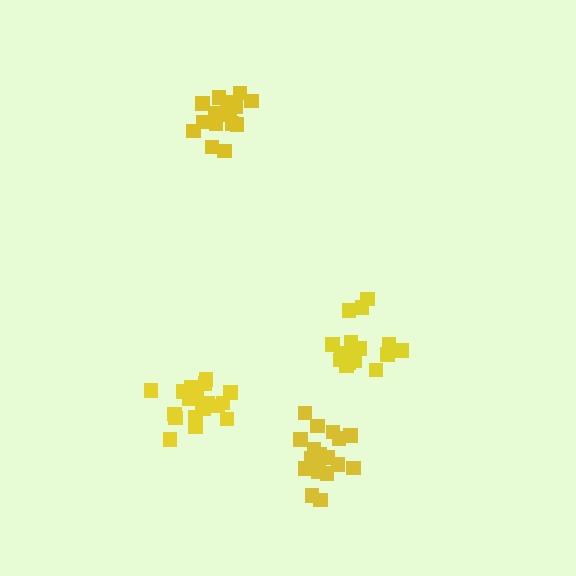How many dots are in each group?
Group 1: 18 dots, Group 2: 18 dots, Group 3: 20 dots, Group 4: 17 dots (73 total).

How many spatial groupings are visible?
There are 4 spatial groupings.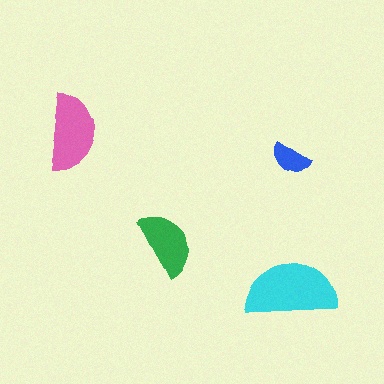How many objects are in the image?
There are 4 objects in the image.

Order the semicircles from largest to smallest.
the cyan one, the pink one, the green one, the blue one.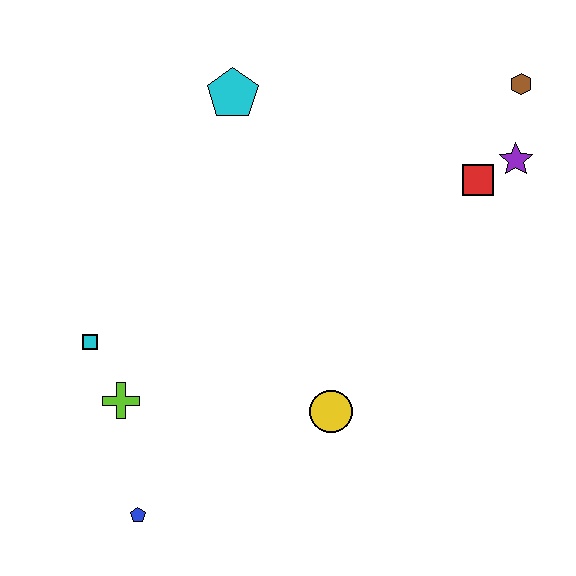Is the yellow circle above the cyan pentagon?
No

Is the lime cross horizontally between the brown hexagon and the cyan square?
Yes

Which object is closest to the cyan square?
The lime cross is closest to the cyan square.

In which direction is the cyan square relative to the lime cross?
The cyan square is above the lime cross.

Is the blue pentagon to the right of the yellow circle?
No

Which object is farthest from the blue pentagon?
The brown hexagon is farthest from the blue pentagon.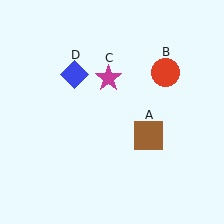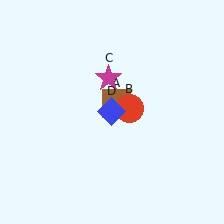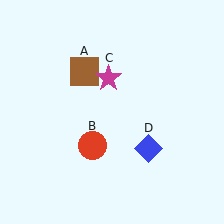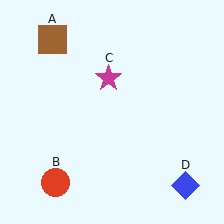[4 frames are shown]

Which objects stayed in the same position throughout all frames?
Magenta star (object C) remained stationary.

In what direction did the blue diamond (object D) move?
The blue diamond (object D) moved down and to the right.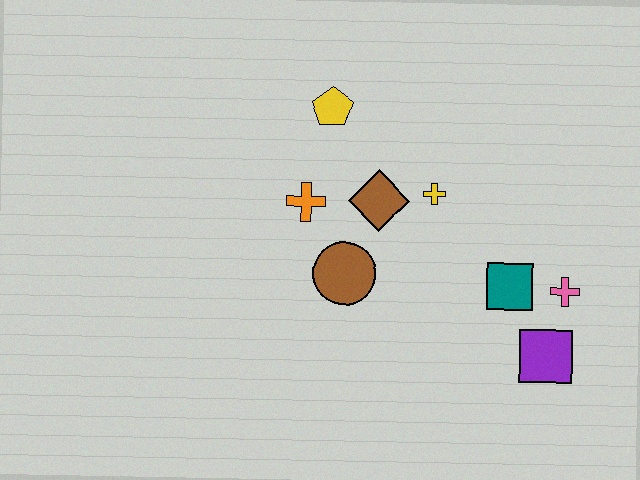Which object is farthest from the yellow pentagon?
The purple square is farthest from the yellow pentagon.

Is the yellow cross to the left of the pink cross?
Yes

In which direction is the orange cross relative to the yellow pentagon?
The orange cross is below the yellow pentagon.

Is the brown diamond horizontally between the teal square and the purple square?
No